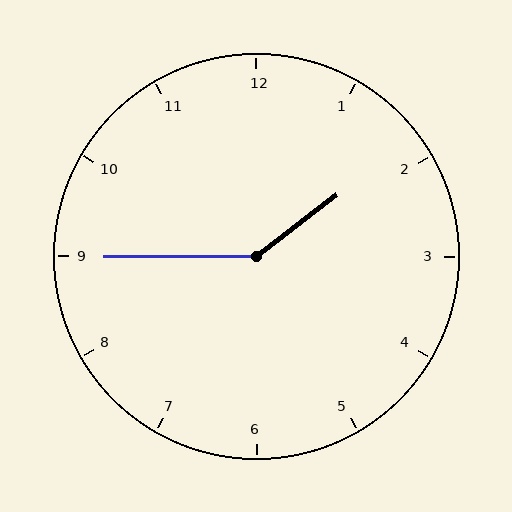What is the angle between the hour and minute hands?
Approximately 142 degrees.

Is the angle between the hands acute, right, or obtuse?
It is obtuse.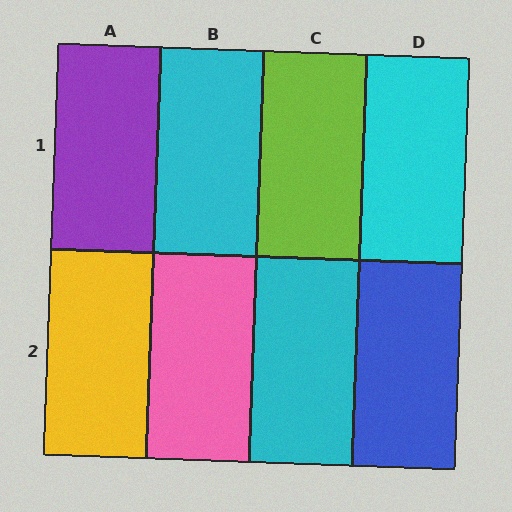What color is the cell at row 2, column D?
Blue.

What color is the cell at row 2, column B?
Pink.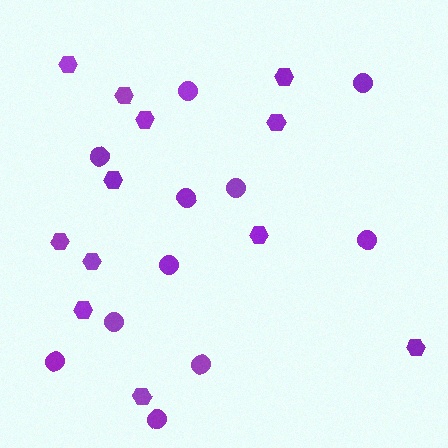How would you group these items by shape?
There are 2 groups: one group of circles (11) and one group of hexagons (12).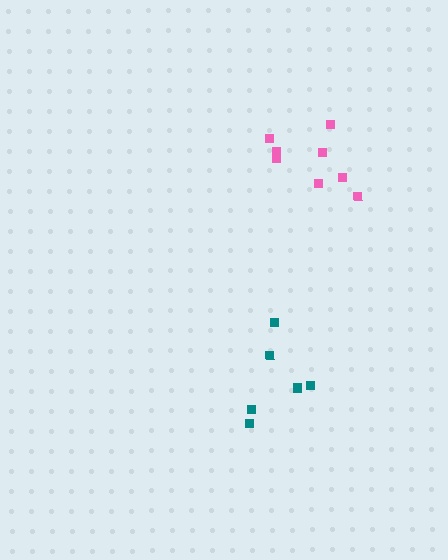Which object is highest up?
The pink cluster is topmost.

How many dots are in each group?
Group 1: 6 dots, Group 2: 8 dots (14 total).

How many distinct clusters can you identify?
There are 2 distinct clusters.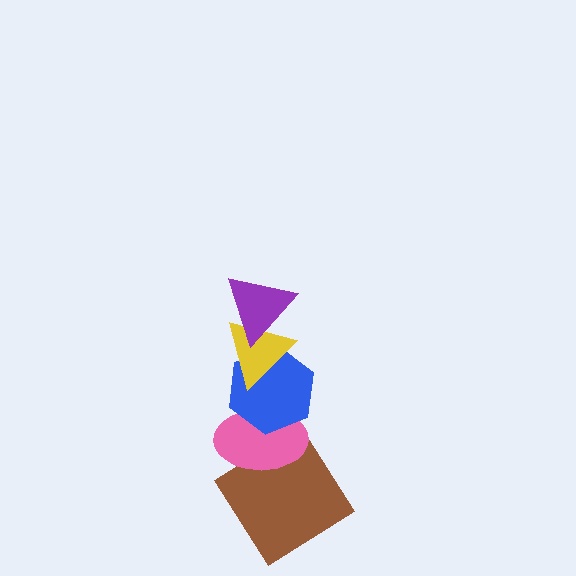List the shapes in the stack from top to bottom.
From top to bottom: the purple triangle, the yellow triangle, the blue hexagon, the pink ellipse, the brown diamond.